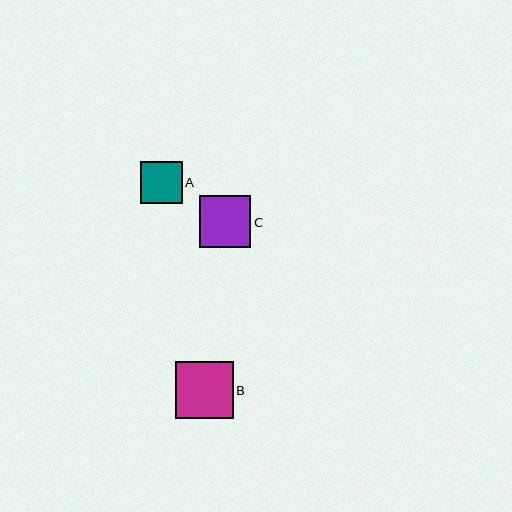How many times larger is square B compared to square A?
Square B is approximately 1.4 times the size of square A.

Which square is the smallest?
Square A is the smallest with a size of approximately 42 pixels.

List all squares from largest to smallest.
From largest to smallest: B, C, A.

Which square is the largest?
Square B is the largest with a size of approximately 58 pixels.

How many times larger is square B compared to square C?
Square B is approximately 1.1 times the size of square C.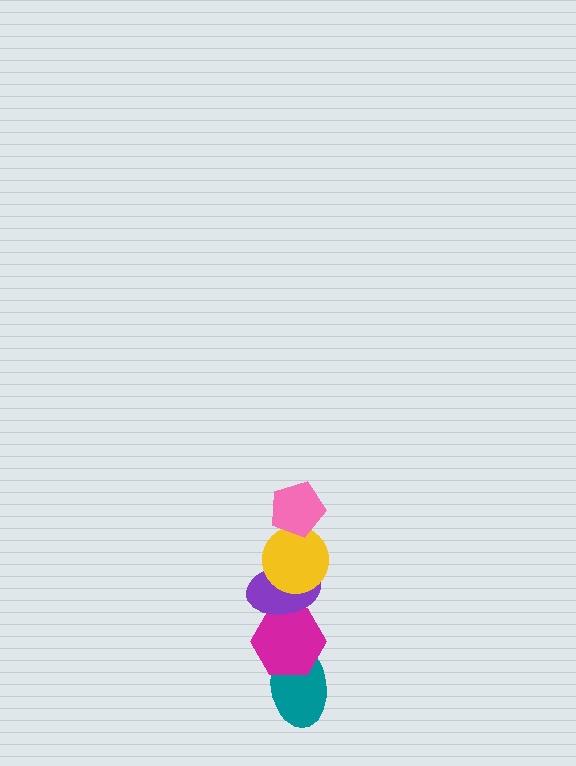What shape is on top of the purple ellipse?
The yellow circle is on top of the purple ellipse.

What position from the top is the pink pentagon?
The pink pentagon is 1st from the top.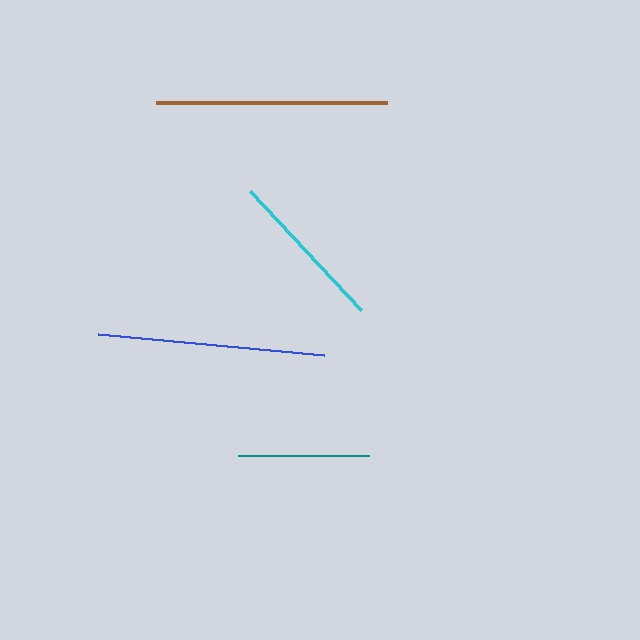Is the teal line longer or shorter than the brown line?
The brown line is longer than the teal line.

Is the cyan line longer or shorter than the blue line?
The blue line is longer than the cyan line.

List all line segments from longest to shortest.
From longest to shortest: brown, blue, cyan, teal.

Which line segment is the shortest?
The teal line is the shortest at approximately 131 pixels.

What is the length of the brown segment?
The brown segment is approximately 231 pixels long.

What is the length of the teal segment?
The teal segment is approximately 131 pixels long.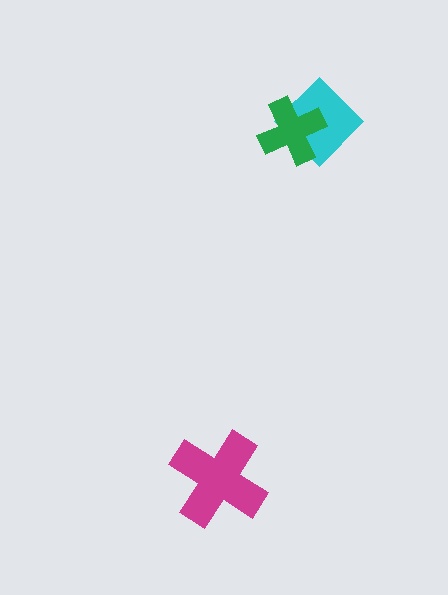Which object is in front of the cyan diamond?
The green cross is in front of the cyan diamond.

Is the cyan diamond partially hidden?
Yes, it is partially covered by another shape.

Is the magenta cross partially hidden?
No, no other shape covers it.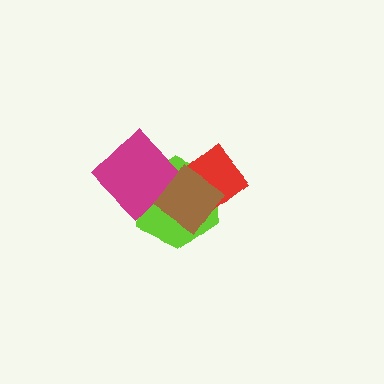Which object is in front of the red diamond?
The brown diamond is in front of the red diamond.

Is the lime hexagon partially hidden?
Yes, it is partially covered by another shape.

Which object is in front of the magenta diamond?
The brown diamond is in front of the magenta diamond.